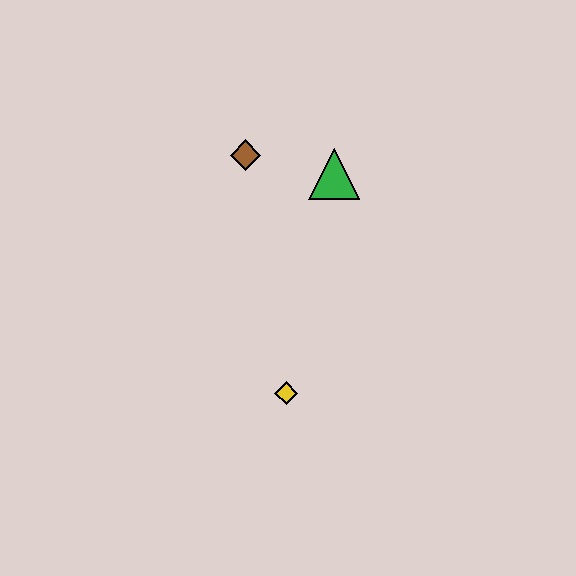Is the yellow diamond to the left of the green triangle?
Yes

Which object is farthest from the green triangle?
The yellow diamond is farthest from the green triangle.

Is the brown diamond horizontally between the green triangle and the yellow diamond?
No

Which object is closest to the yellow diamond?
The green triangle is closest to the yellow diamond.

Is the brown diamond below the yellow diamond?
No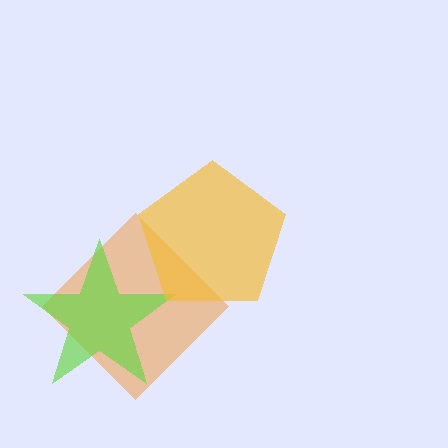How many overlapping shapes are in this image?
There are 3 overlapping shapes in the image.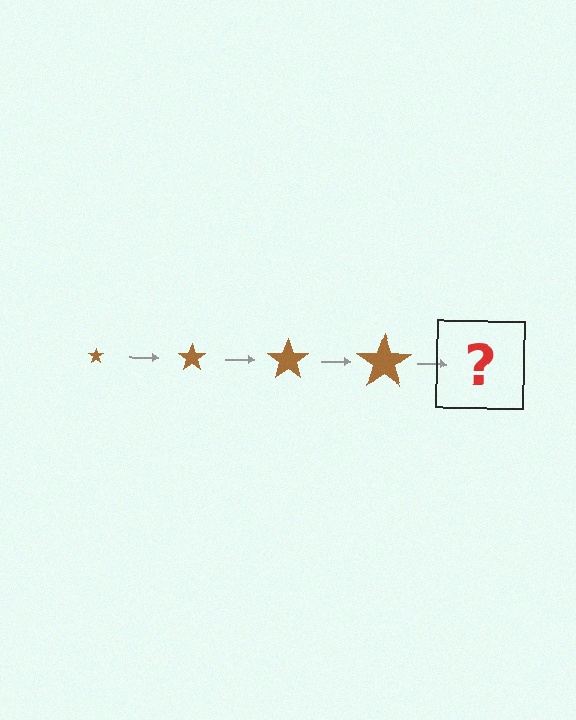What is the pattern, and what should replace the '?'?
The pattern is that the star gets progressively larger each step. The '?' should be a brown star, larger than the previous one.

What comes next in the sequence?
The next element should be a brown star, larger than the previous one.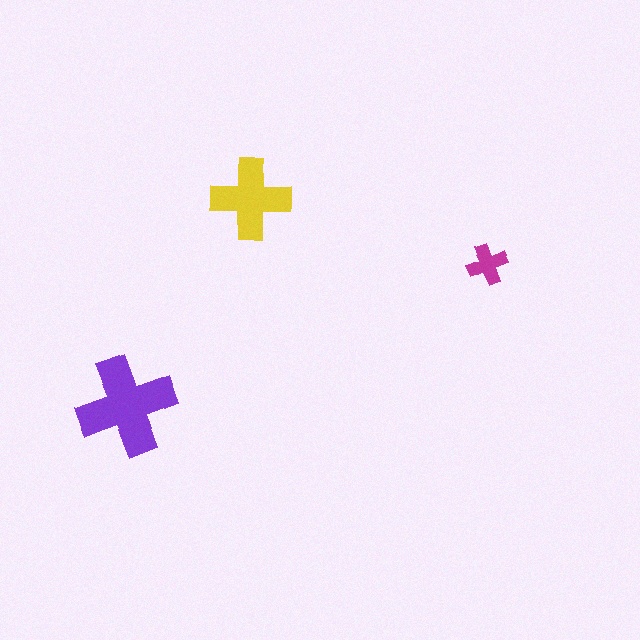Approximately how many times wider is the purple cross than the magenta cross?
About 2.5 times wider.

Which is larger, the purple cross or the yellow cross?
The purple one.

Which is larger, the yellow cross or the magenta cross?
The yellow one.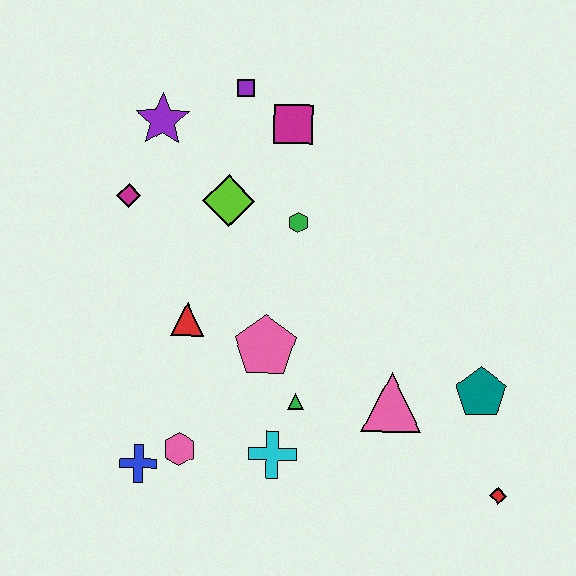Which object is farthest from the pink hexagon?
The purple square is farthest from the pink hexagon.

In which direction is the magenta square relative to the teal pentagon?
The magenta square is above the teal pentagon.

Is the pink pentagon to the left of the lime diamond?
No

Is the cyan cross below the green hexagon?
Yes